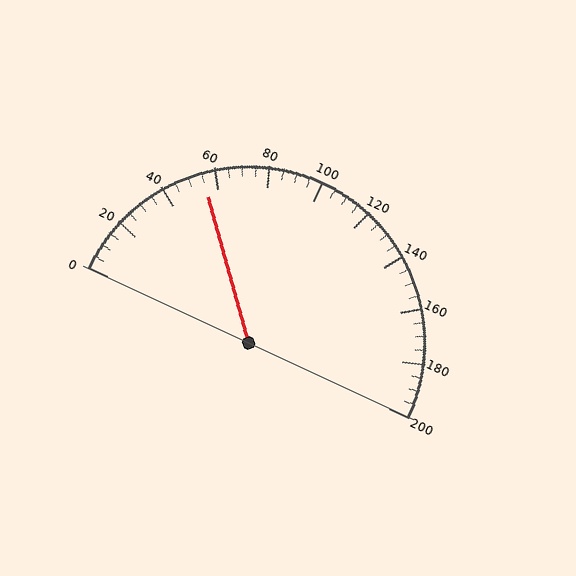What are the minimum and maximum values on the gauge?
The gauge ranges from 0 to 200.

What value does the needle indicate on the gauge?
The needle indicates approximately 55.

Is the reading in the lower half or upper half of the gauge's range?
The reading is in the lower half of the range (0 to 200).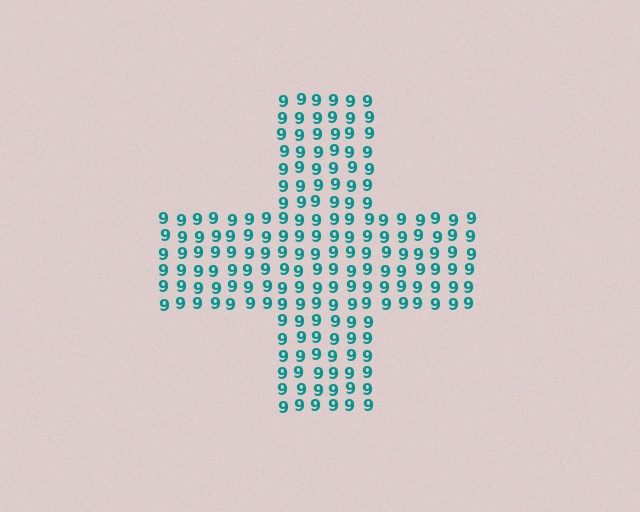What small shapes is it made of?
It is made of small digit 9's.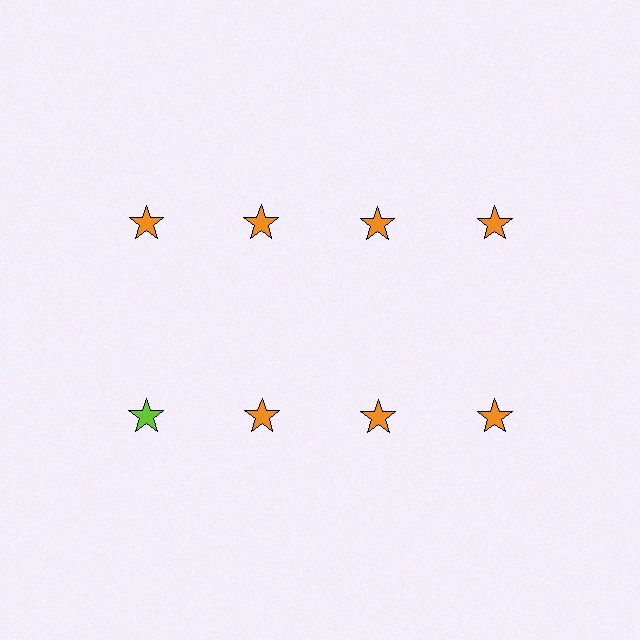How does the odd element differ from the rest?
It has a different color: lime instead of orange.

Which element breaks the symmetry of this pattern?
The lime star in the second row, leftmost column breaks the symmetry. All other shapes are orange stars.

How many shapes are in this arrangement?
There are 8 shapes arranged in a grid pattern.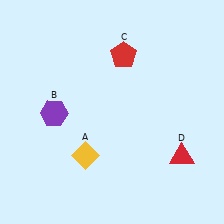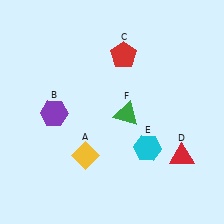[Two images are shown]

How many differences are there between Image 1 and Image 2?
There are 2 differences between the two images.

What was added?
A cyan hexagon (E), a green triangle (F) were added in Image 2.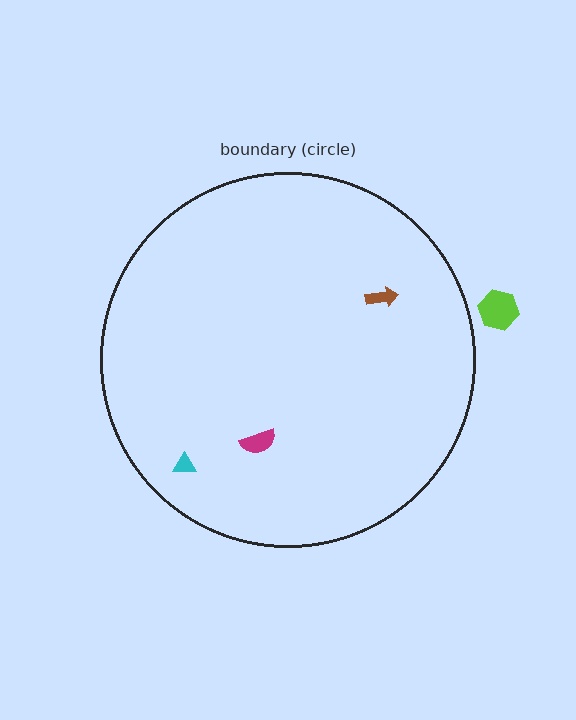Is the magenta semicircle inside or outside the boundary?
Inside.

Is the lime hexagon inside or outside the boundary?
Outside.